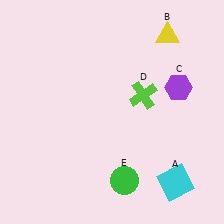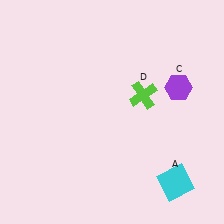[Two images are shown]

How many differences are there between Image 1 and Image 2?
There are 2 differences between the two images.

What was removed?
The yellow triangle (B), the green circle (E) were removed in Image 2.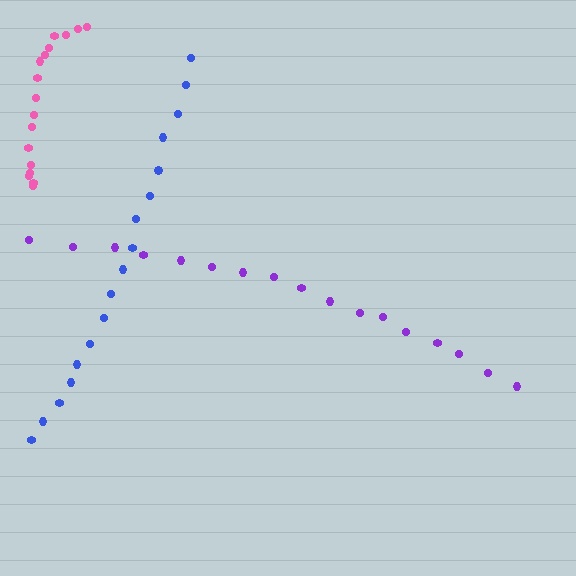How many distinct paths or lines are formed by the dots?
There are 3 distinct paths.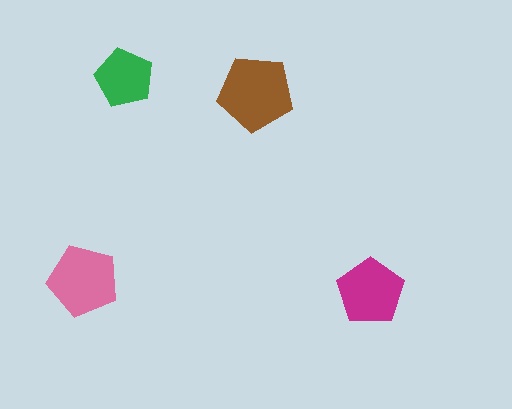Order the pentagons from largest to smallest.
the brown one, the pink one, the magenta one, the green one.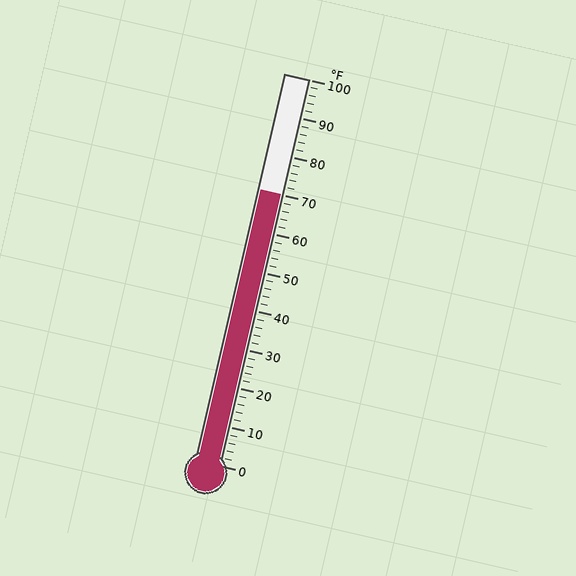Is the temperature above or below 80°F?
The temperature is below 80°F.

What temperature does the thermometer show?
The thermometer shows approximately 70°F.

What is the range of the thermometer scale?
The thermometer scale ranges from 0°F to 100°F.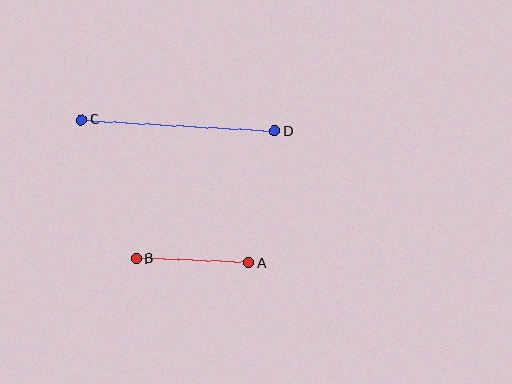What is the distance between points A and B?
The distance is approximately 112 pixels.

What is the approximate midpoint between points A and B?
The midpoint is at approximately (193, 261) pixels.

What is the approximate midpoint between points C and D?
The midpoint is at approximately (178, 125) pixels.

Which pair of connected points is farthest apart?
Points C and D are farthest apart.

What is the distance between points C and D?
The distance is approximately 194 pixels.